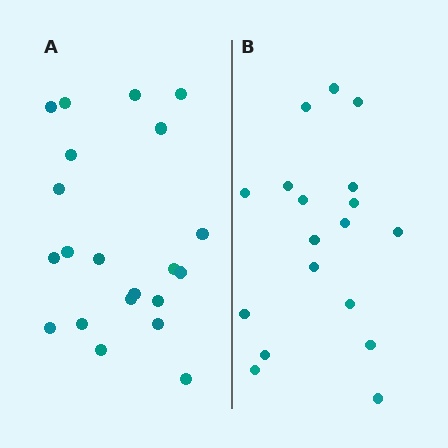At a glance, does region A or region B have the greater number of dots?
Region A (the left region) has more dots.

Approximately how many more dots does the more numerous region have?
Region A has just a few more — roughly 2 or 3 more dots than region B.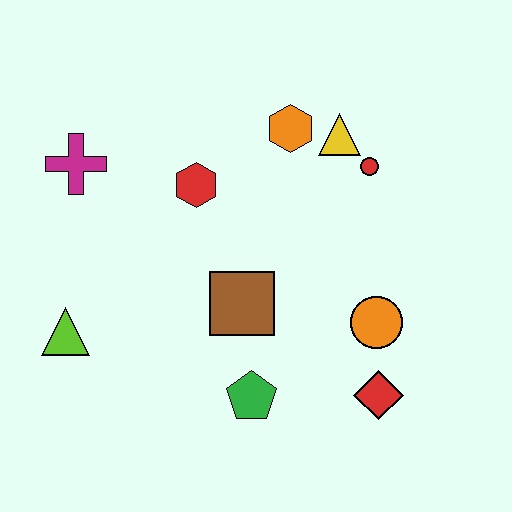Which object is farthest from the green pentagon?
The magenta cross is farthest from the green pentagon.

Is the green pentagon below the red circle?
Yes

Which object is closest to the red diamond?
The orange circle is closest to the red diamond.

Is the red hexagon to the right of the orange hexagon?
No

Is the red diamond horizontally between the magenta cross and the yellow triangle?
No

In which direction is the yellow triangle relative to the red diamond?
The yellow triangle is above the red diamond.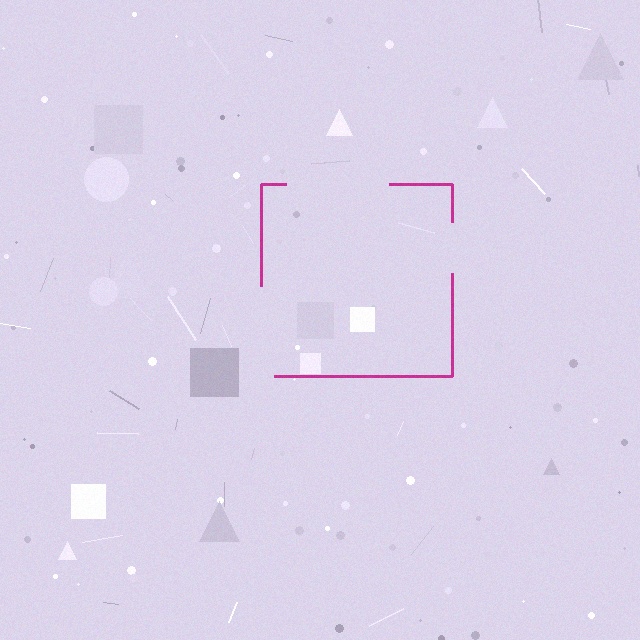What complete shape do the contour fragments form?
The contour fragments form a square.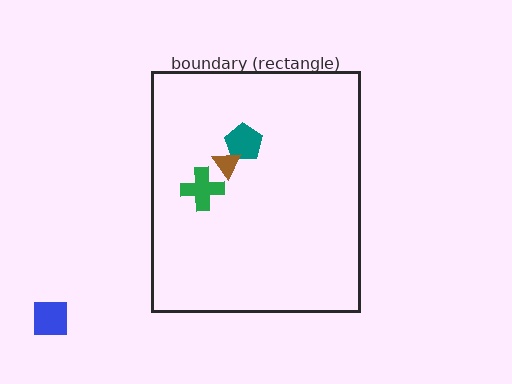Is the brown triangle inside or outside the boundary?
Inside.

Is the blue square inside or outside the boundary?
Outside.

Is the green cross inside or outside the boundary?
Inside.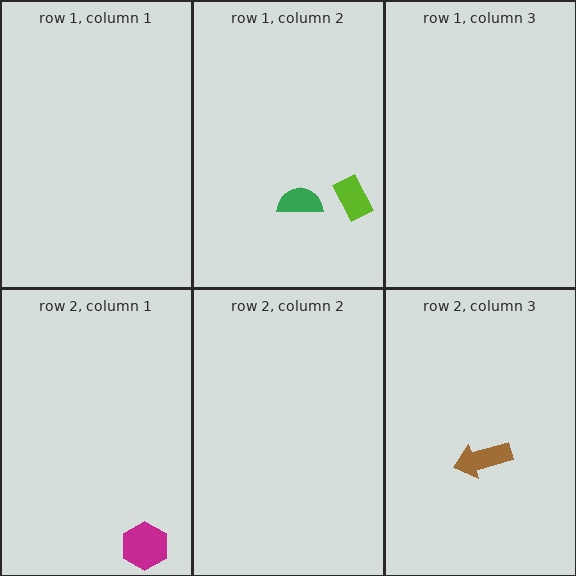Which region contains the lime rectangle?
The row 1, column 2 region.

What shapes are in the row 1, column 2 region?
The lime rectangle, the green semicircle.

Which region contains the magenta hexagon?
The row 2, column 1 region.